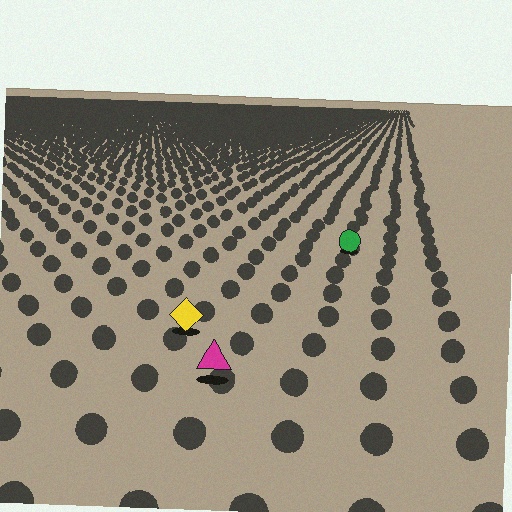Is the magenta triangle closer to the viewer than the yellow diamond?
Yes. The magenta triangle is closer — you can tell from the texture gradient: the ground texture is coarser near it.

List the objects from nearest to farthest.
From nearest to farthest: the magenta triangle, the yellow diamond, the green circle.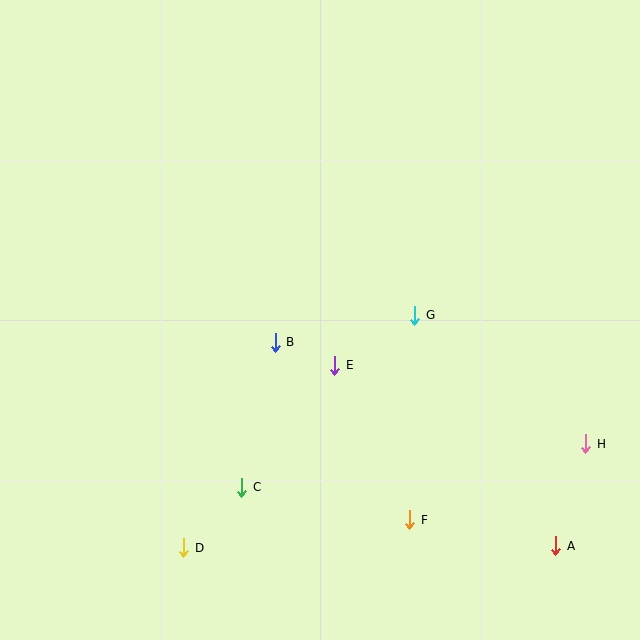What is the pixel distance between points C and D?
The distance between C and D is 84 pixels.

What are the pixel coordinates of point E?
Point E is at (335, 366).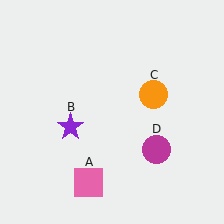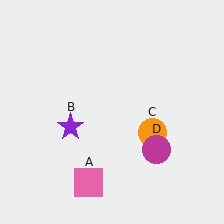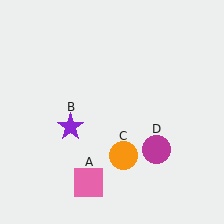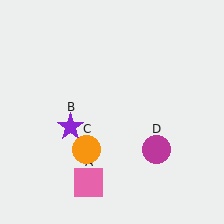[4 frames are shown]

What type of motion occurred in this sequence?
The orange circle (object C) rotated clockwise around the center of the scene.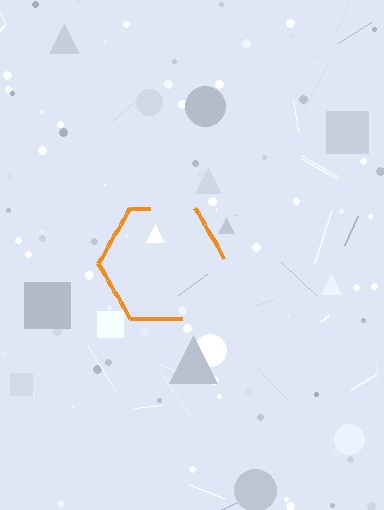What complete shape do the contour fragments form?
The contour fragments form a hexagon.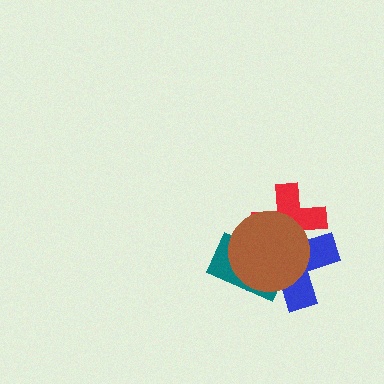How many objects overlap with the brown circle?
3 objects overlap with the brown circle.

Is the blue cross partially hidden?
Yes, it is partially covered by another shape.